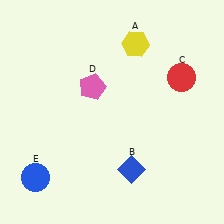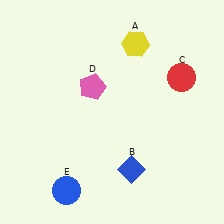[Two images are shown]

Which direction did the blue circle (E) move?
The blue circle (E) moved right.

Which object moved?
The blue circle (E) moved right.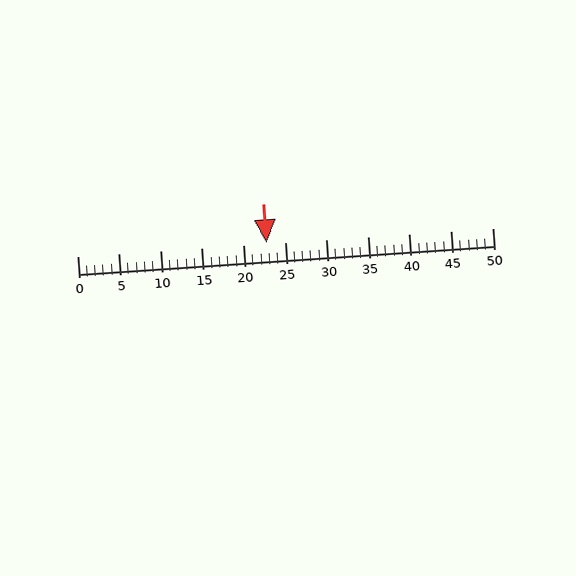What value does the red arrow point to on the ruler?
The red arrow points to approximately 23.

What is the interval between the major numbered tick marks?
The major tick marks are spaced 5 units apart.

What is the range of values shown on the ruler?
The ruler shows values from 0 to 50.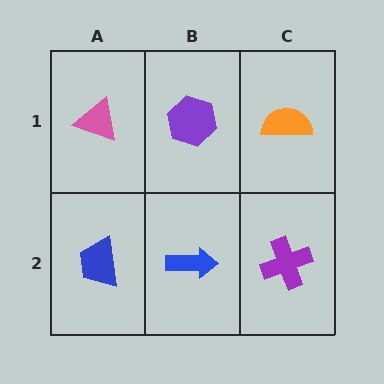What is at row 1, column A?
A pink triangle.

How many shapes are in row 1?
3 shapes.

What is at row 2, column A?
A blue trapezoid.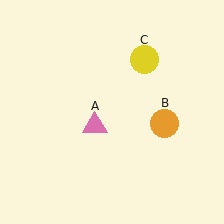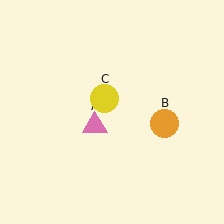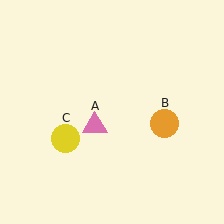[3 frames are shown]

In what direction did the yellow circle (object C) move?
The yellow circle (object C) moved down and to the left.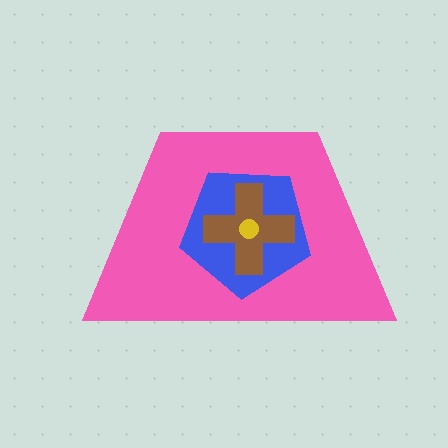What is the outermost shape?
The pink trapezoid.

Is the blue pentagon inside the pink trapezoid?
Yes.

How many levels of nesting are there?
4.